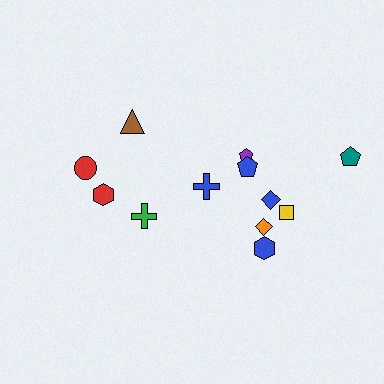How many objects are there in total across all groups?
There are 12 objects.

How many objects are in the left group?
There are 4 objects.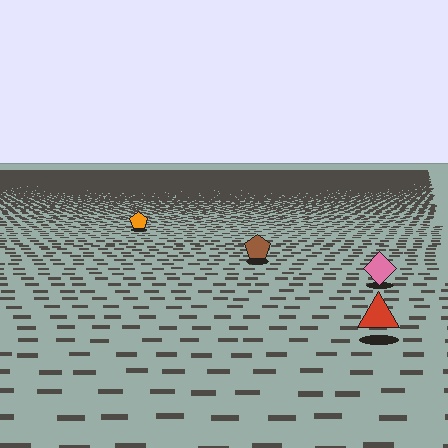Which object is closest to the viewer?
The red triangle is closest. The texture marks near it are larger and more spread out.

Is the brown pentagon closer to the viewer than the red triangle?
No. The red triangle is closer — you can tell from the texture gradient: the ground texture is coarser near it.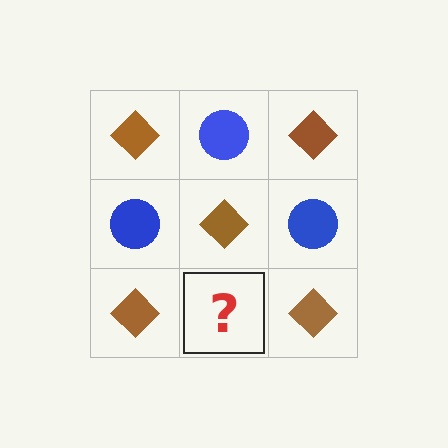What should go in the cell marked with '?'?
The missing cell should contain a blue circle.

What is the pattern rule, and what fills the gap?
The rule is that it alternates brown diamond and blue circle in a checkerboard pattern. The gap should be filled with a blue circle.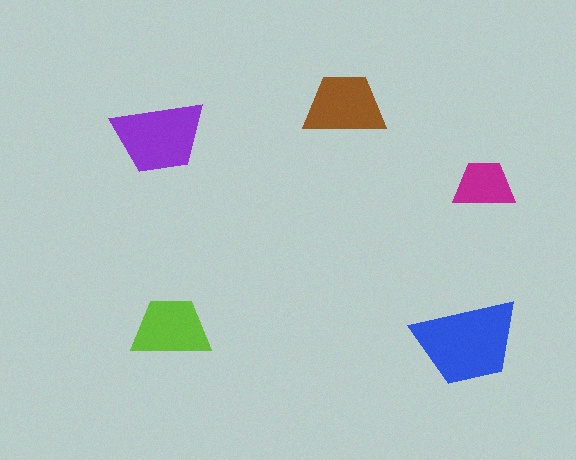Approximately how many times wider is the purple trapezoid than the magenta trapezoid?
About 1.5 times wider.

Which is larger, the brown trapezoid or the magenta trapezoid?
The brown one.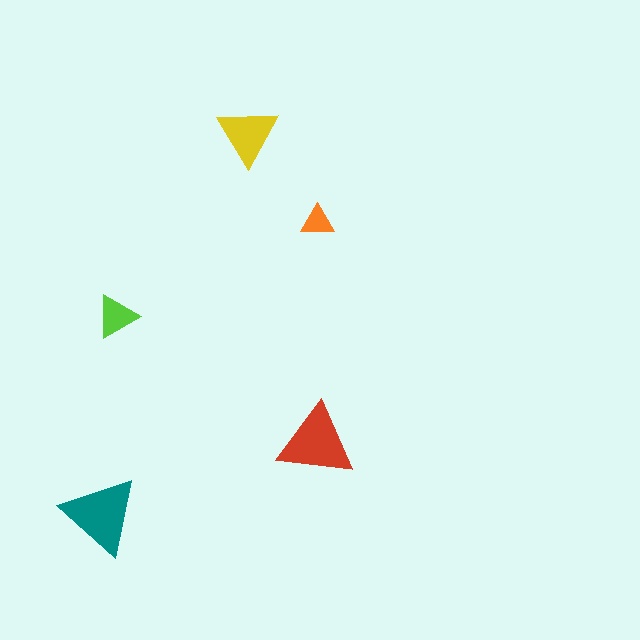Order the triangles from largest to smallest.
the teal one, the red one, the yellow one, the lime one, the orange one.